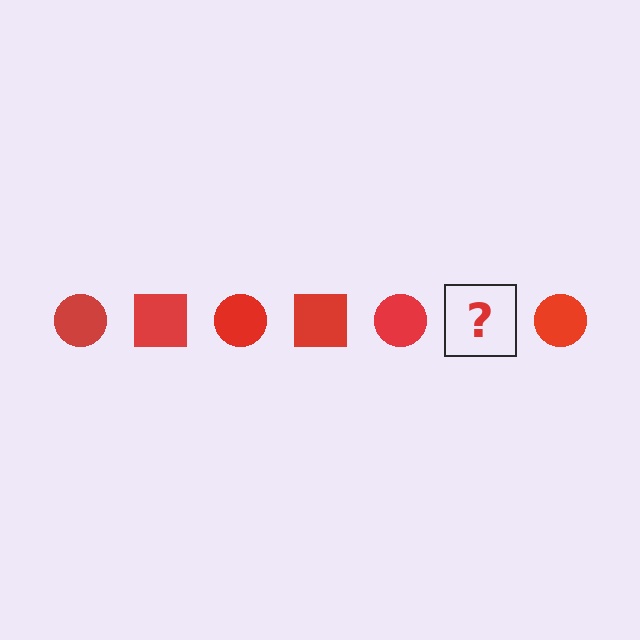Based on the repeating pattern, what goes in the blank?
The blank should be a red square.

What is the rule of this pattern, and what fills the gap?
The rule is that the pattern cycles through circle, square shapes in red. The gap should be filled with a red square.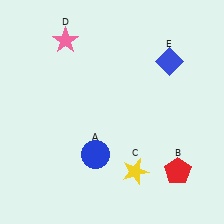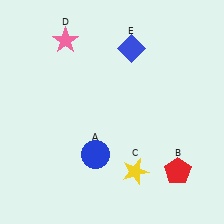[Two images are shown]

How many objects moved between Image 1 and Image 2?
1 object moved between the two images.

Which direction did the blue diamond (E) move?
The blue diamond (E) moved left.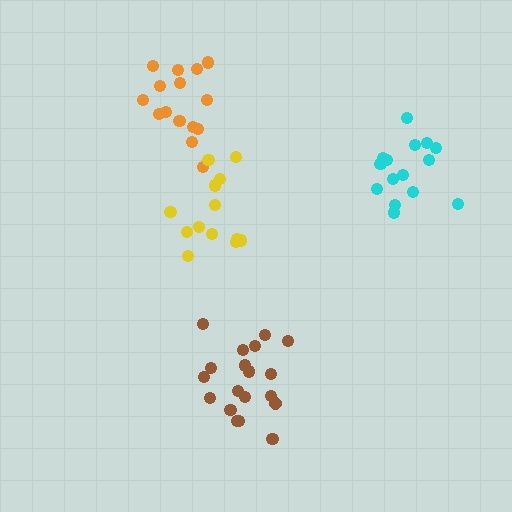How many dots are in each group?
Group 1: 15 dots, Group 2: 19 dots, Group 3: 15 dots, Group 4: 13 dots (62 total).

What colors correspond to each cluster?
The clusters are colored: cyan, brown, orange, yellow.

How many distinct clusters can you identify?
There are 4 distinct clusters.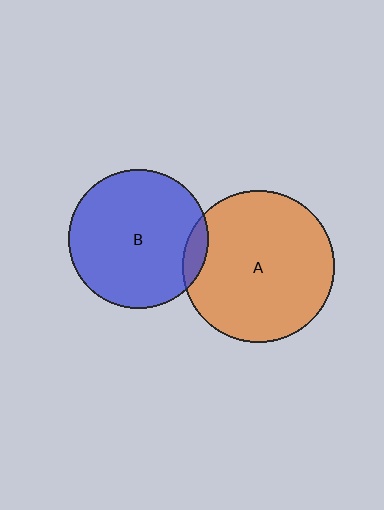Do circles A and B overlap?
Yes.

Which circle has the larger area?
Circle A (orange).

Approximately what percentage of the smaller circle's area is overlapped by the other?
Approximately 10%.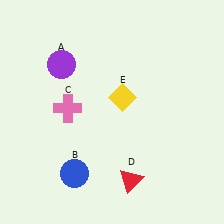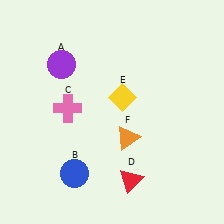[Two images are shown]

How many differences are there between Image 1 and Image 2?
There is 1 difference between the two images.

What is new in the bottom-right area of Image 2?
An orange triangle (F) was added in the bottom-right area of Image 2.